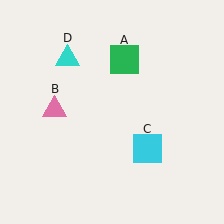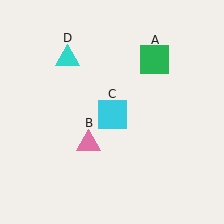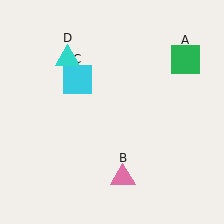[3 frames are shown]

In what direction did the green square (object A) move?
The green square (object A) moved right.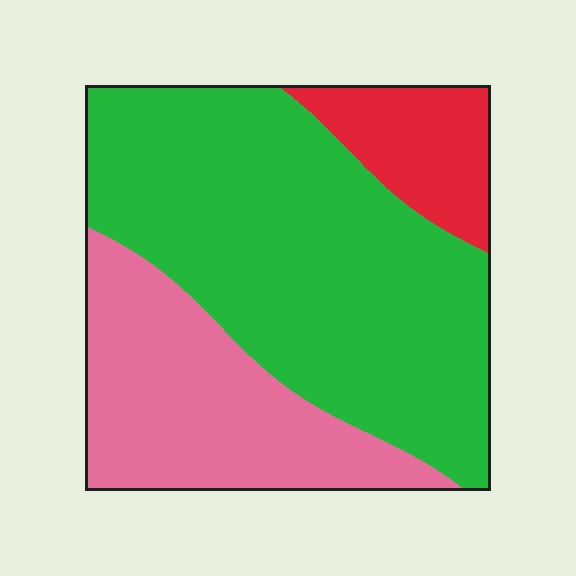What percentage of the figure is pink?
Pink covers around 30% of the figure.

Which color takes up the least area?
Red, at roughly 10%.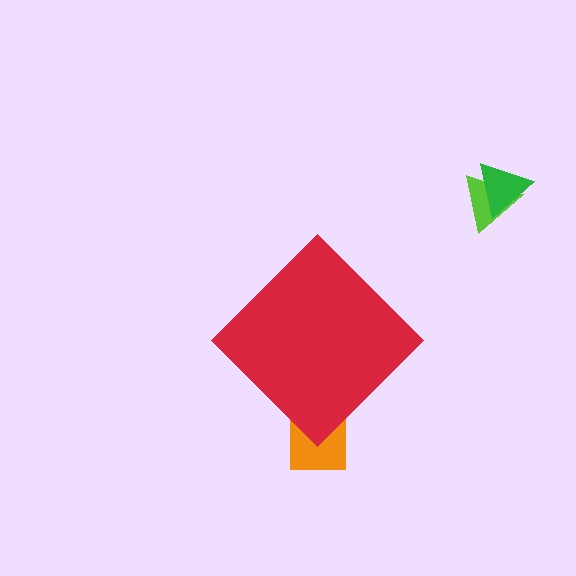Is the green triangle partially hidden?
No, the green triangle is fully visible.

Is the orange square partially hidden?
Yes, the orange square is partially hidden behind the red diamond.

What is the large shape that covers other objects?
A red diamond.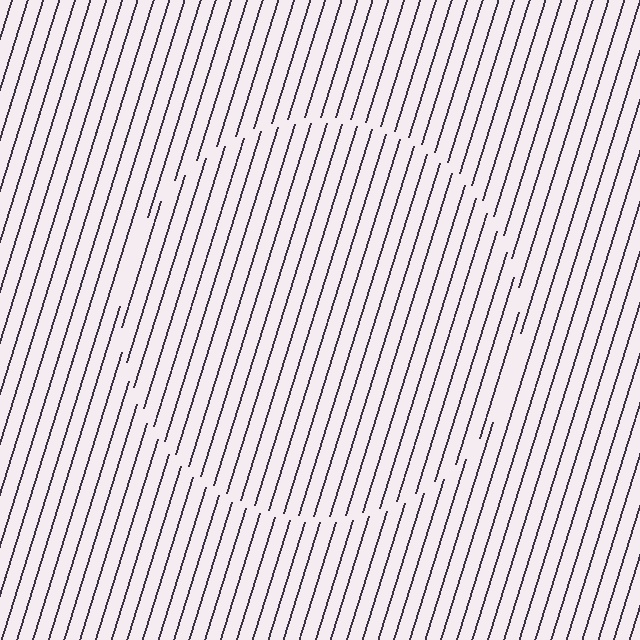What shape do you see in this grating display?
An illusory circle. The interior of the shape contains the same grating, shifted by half a period — the contour is defined by the phase discontinuity where line-ends from the inner and outer gratings abut.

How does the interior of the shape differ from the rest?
The interior of the shape contains the same grating, shifted by half a period — the contour is defined by the phase discontinuity where line-ends from the inner and outer gratings abut.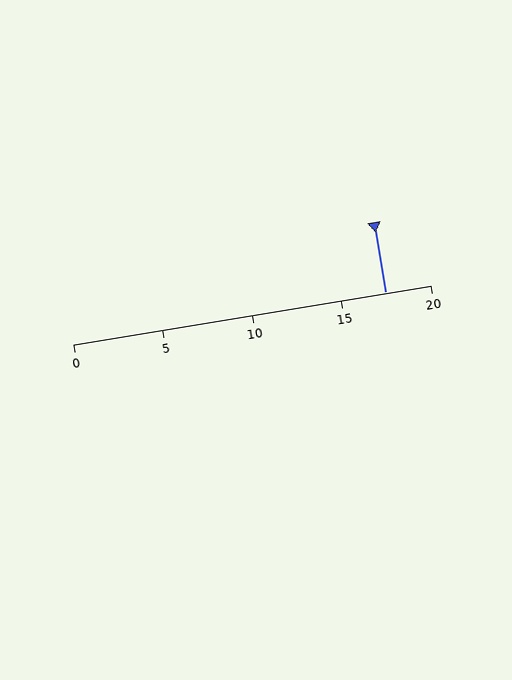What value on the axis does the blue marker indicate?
The marker indicates approximately 17.5.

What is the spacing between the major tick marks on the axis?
The major ticks are spaced 5 apart.